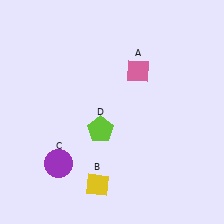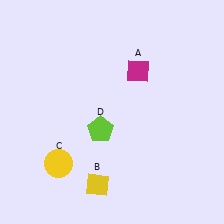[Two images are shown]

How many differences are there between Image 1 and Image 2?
There are 2 differences between the two images.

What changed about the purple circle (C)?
In Image 1, C is purple. In Image 2, it changed to yellow.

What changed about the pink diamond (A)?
In Image 1, A is pink. In Image 2, it changed to magenta.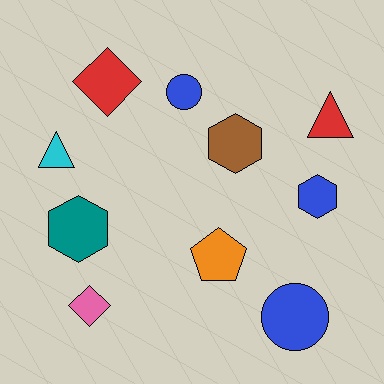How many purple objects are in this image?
There are no purple objects.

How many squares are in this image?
There are no squares.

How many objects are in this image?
There are 10 objects.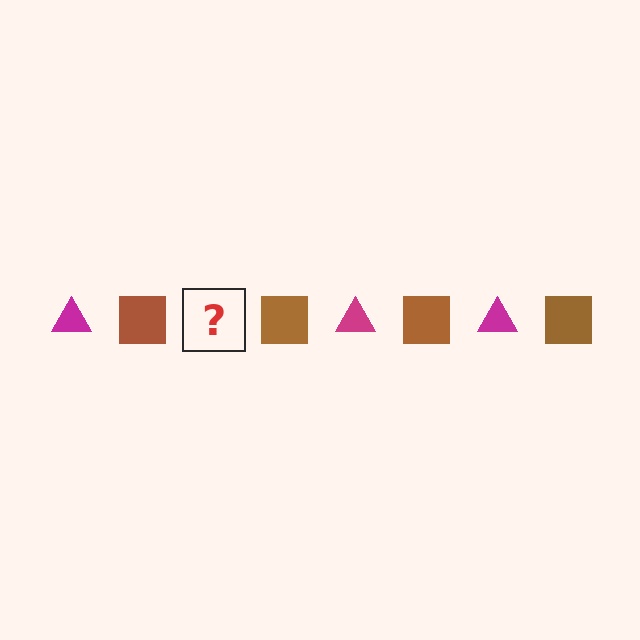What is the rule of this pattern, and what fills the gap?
The rule is that the pattern alternates between magenta triangle and brown square. The gap should be filled with a magenta triangle.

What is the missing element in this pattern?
The missing element is a magenta triangle.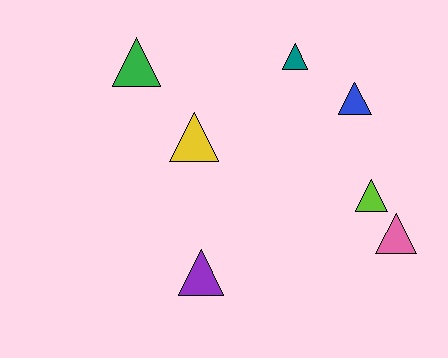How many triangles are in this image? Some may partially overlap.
There are 7 triangles.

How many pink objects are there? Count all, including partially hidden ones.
There is 1 pink object.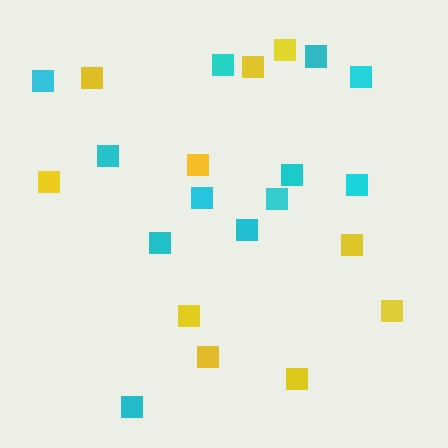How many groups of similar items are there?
There are 2 groups: one group of cyan squares (12) and one group of yellow squares (10).